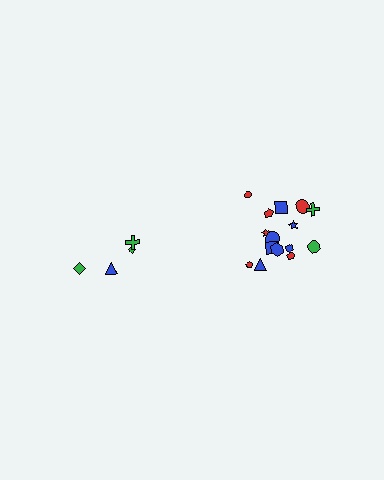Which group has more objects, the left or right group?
The right group.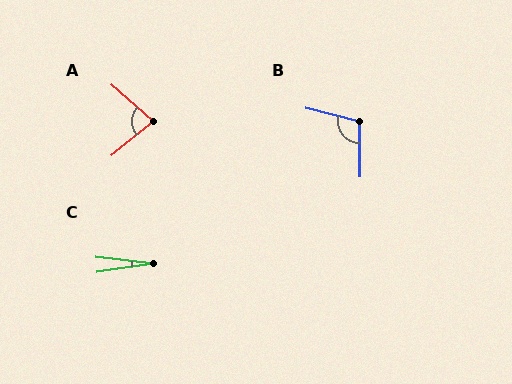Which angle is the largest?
B, at approximately 105 degrees.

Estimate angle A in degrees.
Approximately 81 degrees.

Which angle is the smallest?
C, at approximately 15 degrees.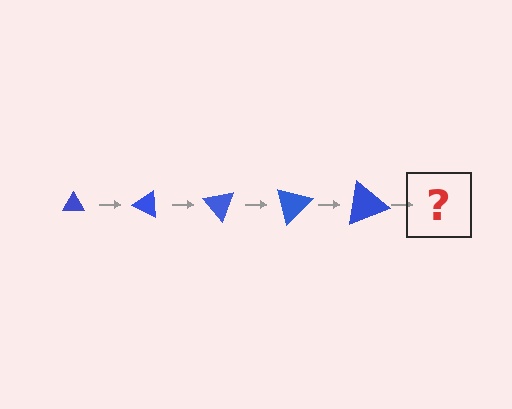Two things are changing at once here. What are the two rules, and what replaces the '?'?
The two rules are that the triangle grows larger each step and it rotates 25 degrees each step. The '?' should be a triangle, larger than the previous one and rotated 125 degrees from the start.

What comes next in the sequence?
The next element should be a triangle, larger than the previous one and rotated 125 degrees from the start.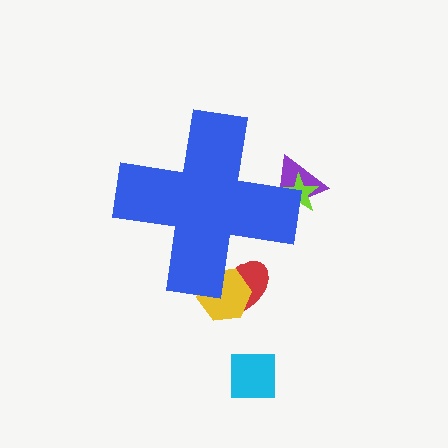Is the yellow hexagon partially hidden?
Yes, the yellow hexagon is partially hidden behind the blue cross.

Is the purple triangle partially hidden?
Yes, the purple triangle is partially hidden behind the blue cross.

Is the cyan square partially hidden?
No, the cyan square is fully visible.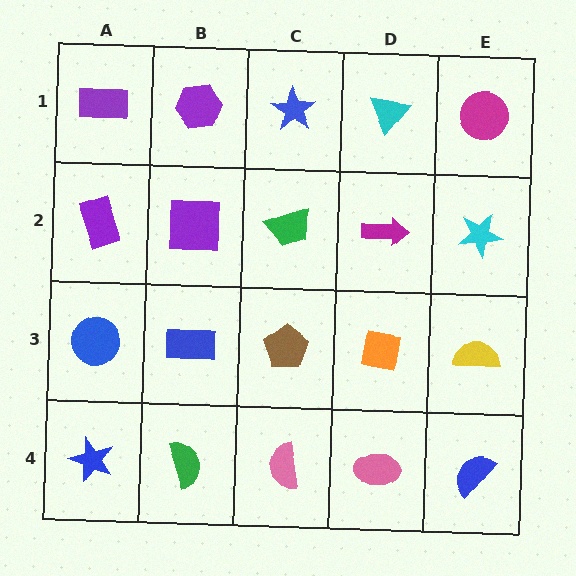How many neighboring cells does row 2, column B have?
4.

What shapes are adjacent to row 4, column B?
A blue rectangle (row 3, column B), a blue star (row 4, column A), a pink semicircle (row 4, column C).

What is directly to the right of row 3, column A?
A blue rectangle.